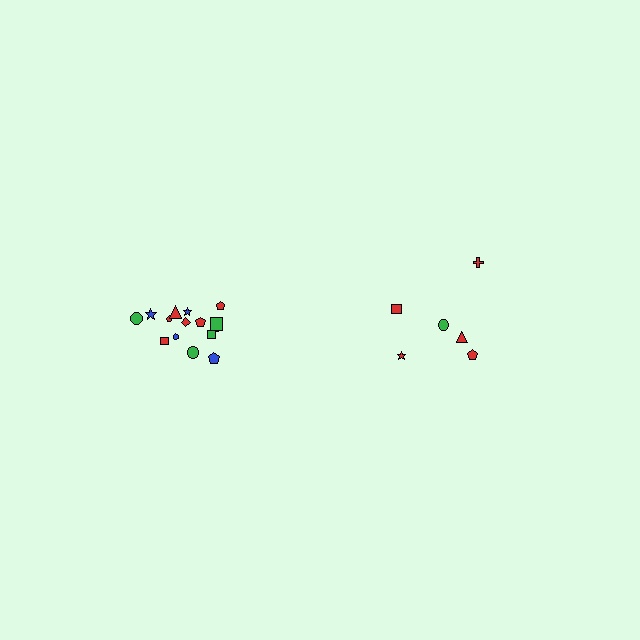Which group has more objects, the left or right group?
The left group.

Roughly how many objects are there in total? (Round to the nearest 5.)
Roughly 20 objects in total.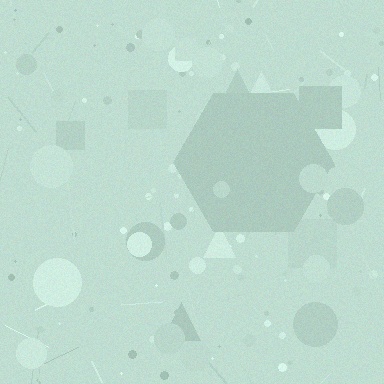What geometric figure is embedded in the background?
A hexagon is embedded in the background.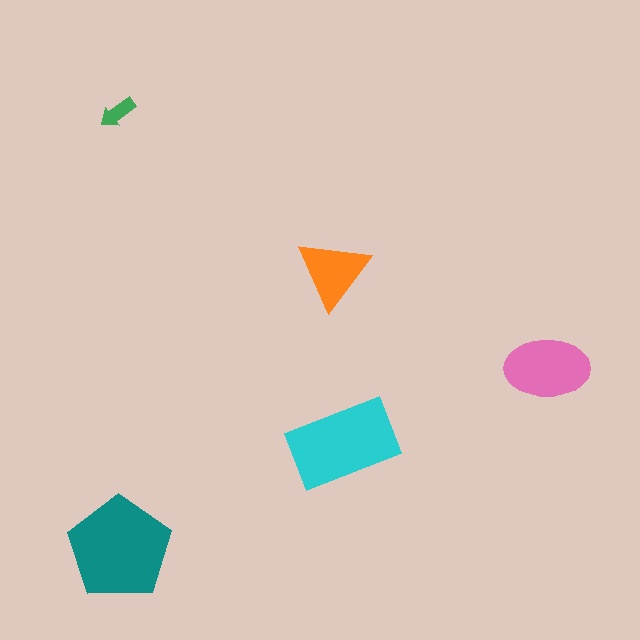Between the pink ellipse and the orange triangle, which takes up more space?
The pink ellipse.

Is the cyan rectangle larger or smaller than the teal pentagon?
Smaller.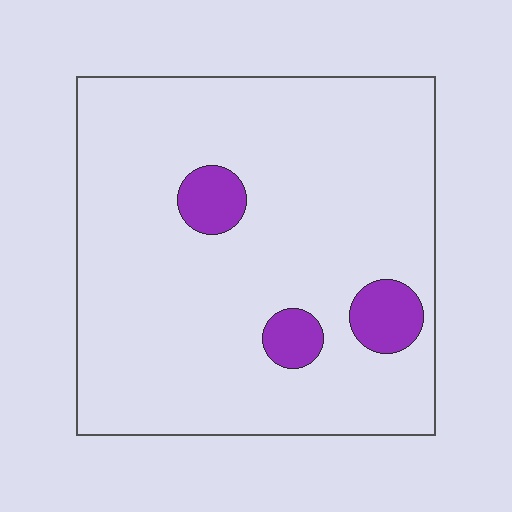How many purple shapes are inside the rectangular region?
3.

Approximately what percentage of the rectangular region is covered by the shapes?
Approximately 10%.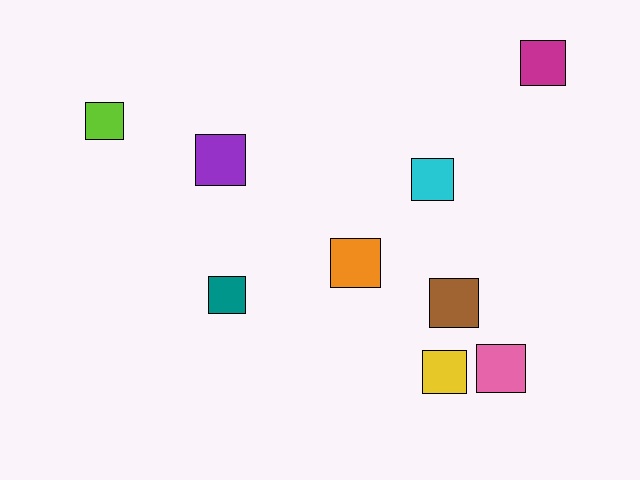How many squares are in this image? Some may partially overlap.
There are 9 squares.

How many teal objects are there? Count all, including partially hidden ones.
There is 1 teal object.